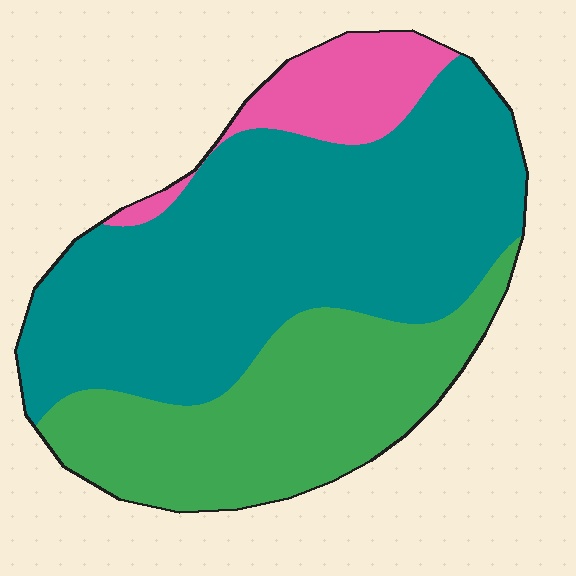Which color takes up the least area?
Pink, at roughly 10%.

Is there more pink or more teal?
Teal.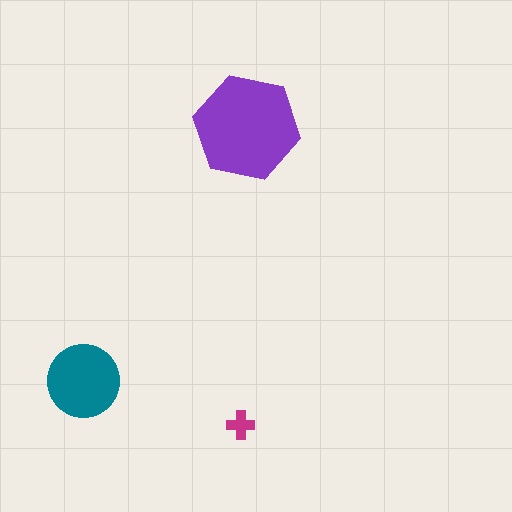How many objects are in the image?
There are 3 objects in the image.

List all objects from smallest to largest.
The magenta cross, the teal circle, the purple hexagon.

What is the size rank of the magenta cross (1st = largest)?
3rd.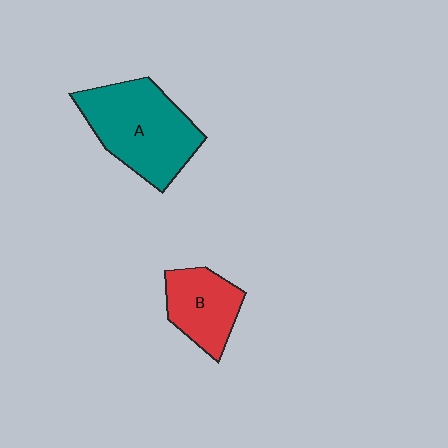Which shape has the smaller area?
Shape B (red).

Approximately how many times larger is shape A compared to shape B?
Approximately 1.7 times.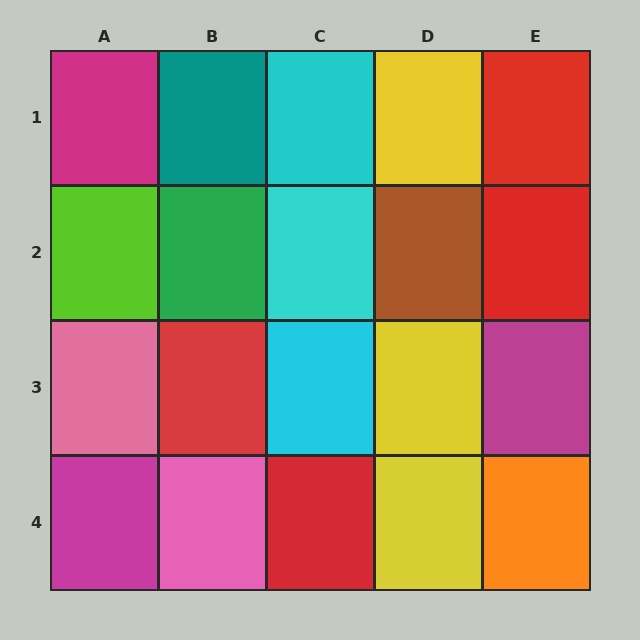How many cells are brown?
1 cell is brown.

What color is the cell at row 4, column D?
Yellow.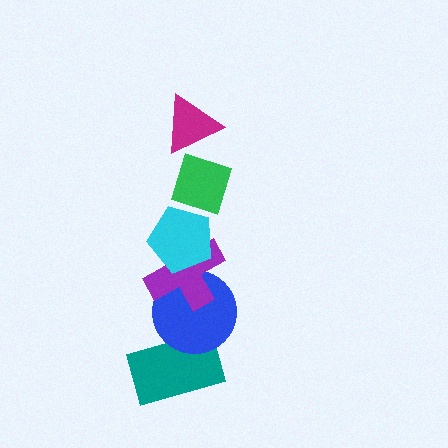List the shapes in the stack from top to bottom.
From top to bottom: the magenta triangle, the green diamond, the cyan pentagon, the purple cross, the blue circle, the teal rectangle.